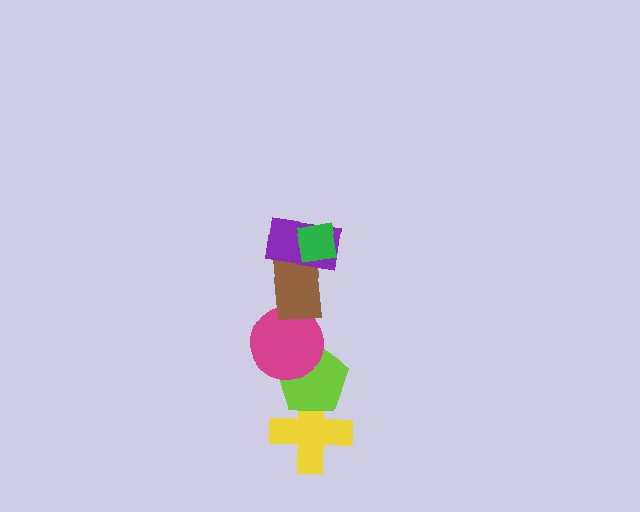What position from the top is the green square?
The green square is 1st from the top.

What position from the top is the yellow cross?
The yellow cross is 6th from the top.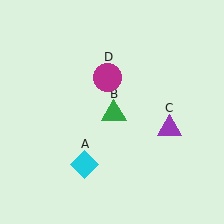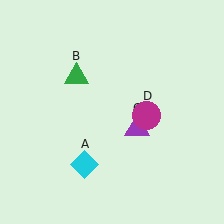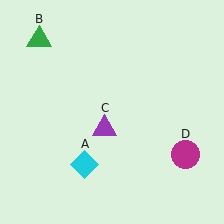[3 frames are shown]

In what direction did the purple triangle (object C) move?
The purple triangle (object C) moved left.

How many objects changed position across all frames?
3 objects changed position: green triangle (object B), purple triangle (object C), magenta circle (object D).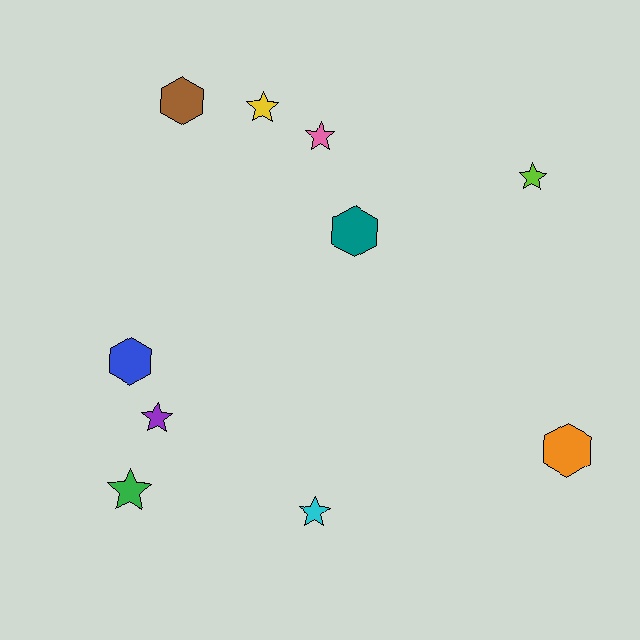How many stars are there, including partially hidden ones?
There are 6 stars.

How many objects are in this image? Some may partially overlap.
There are 10 objects.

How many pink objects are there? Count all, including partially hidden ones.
There is 1 pink object.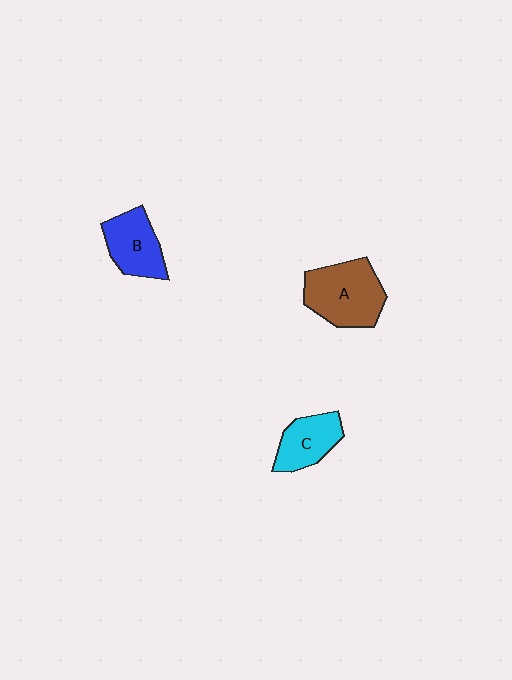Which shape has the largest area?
Shape A (brown).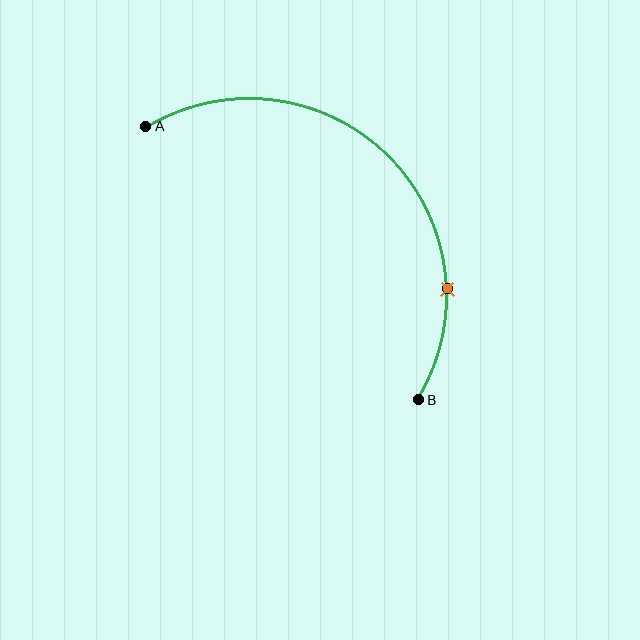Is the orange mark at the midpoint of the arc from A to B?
No. The orange mark lies on the arc but is closer to endpoint B. The arc midpoint would be at the point on the curve equidistant along the arc from both A and B.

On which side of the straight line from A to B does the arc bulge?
The arc bulges above and to the right of the straight line connecting A and B.